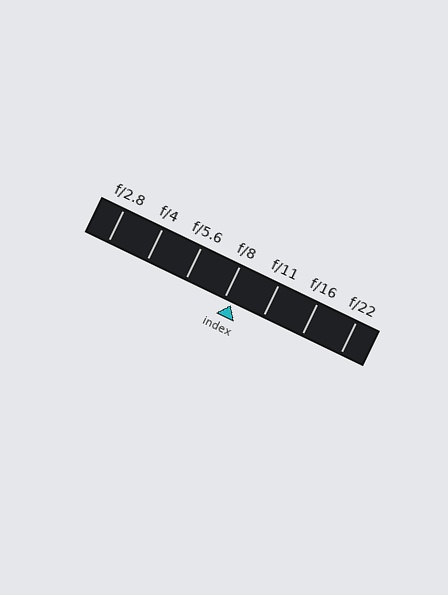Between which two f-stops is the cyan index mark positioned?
The index mark is between f/8 and f/11.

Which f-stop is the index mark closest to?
The index mark is closest to f/8.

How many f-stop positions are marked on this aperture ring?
There are 7 f-stop positions marked.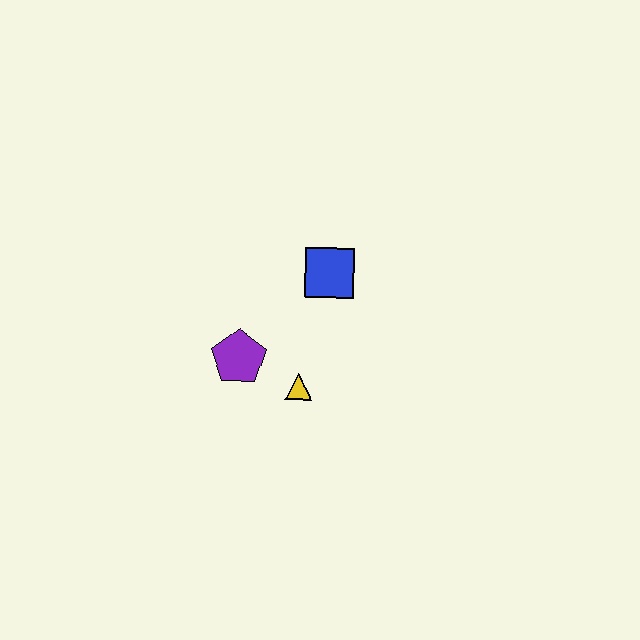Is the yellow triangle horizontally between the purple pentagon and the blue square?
Yes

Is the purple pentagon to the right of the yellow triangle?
No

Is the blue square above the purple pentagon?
Yes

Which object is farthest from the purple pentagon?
The blue square is farthest from the purple pentagon.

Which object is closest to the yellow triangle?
The purple pentagon is closest to the yellow triangle.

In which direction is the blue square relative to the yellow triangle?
The blue square is above the yellow triangle.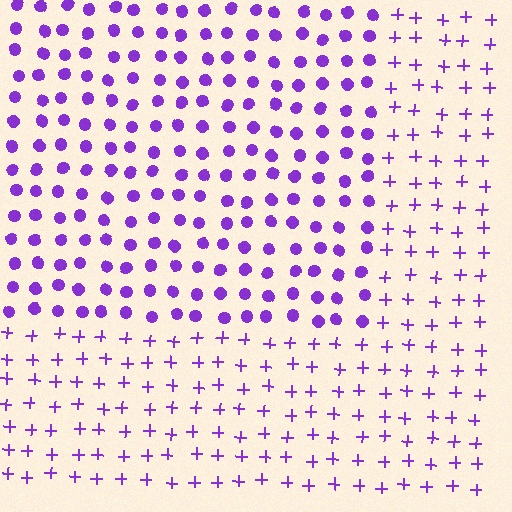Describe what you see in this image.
The image is filled with small purple elements arranged in a uniform grid. A rectangle-shaped region contains circles, while the surrounding area contains plus signs. The boundary is defined purely by the change in element shape.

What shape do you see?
I see a rectangle.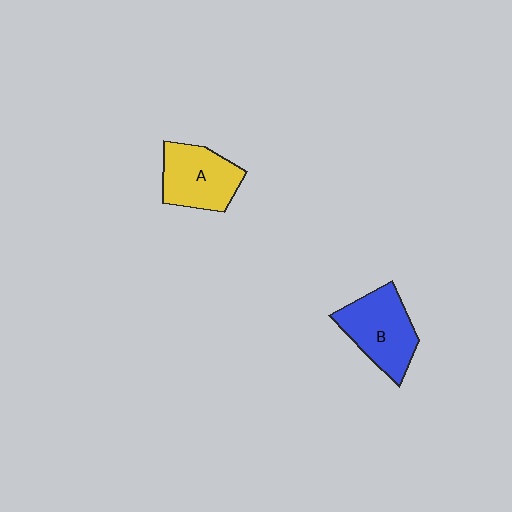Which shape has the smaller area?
Shape A (yellow).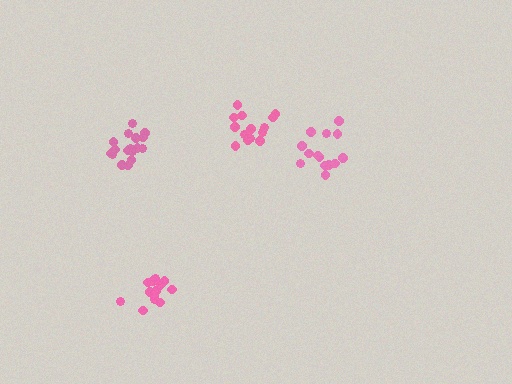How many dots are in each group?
Group 1: 14 dots, Group 2: 13 dots, Group 3: 14 dots, Group 4: 19 dots (60 total).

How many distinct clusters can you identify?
There are 4 distinct clusters.